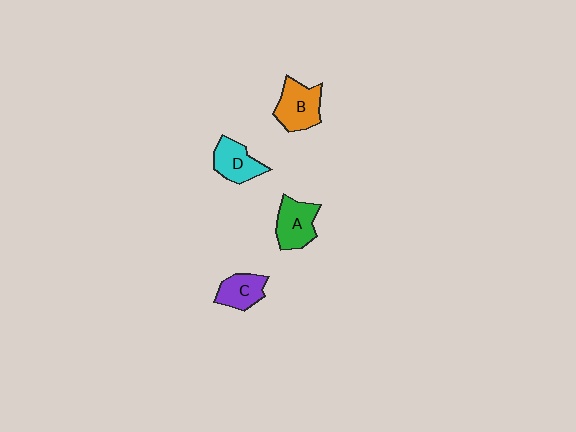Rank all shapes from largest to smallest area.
From largest to smallest: B (orange), A (green), D (cyan), C (purple).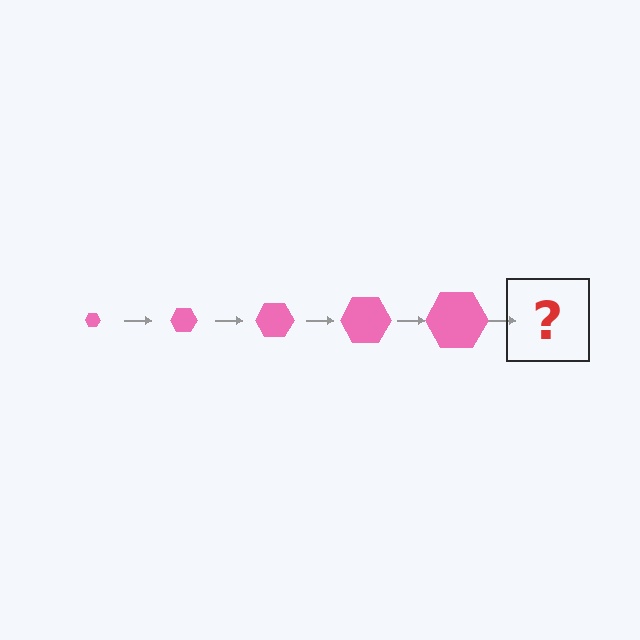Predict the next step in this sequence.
The next step is a pink hexagon, larger than the previous one.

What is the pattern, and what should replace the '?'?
The pattern is that the hexagon gets progressively larger each step. The '?' should be a pink hexagon, larger than the previous one.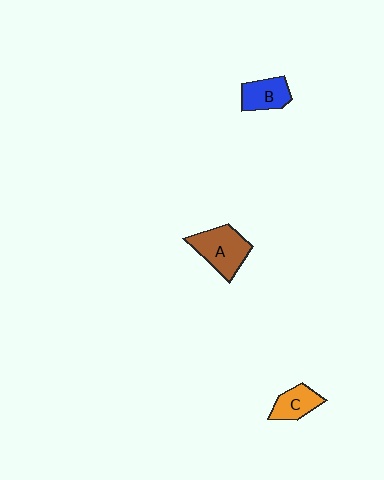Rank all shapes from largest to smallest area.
From largest to smallest: A (brown), B (blue), C (orange).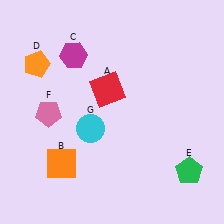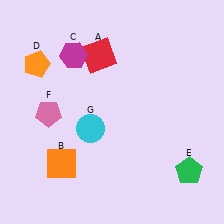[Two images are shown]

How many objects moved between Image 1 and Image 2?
1 object moved between the two images.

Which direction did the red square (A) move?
The red square (A) moved up.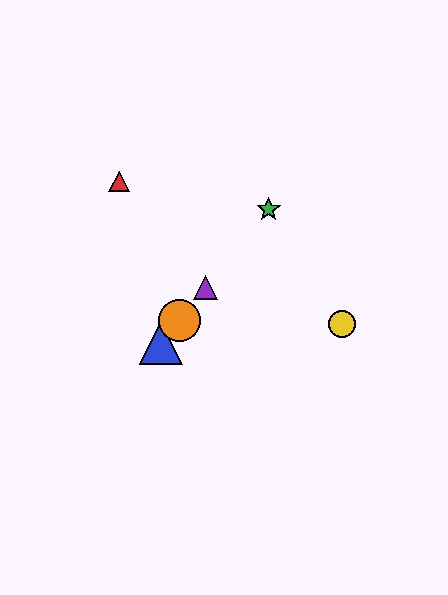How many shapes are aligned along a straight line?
4 shapes (the blue triangle, the green star, the purple triangle, the orange circle) are aligned along a straight line.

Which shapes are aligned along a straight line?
The blue triangle, the green star, the purple triangle, the orange circle are aligned along a straight line.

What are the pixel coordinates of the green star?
The green star is at (269, 209).